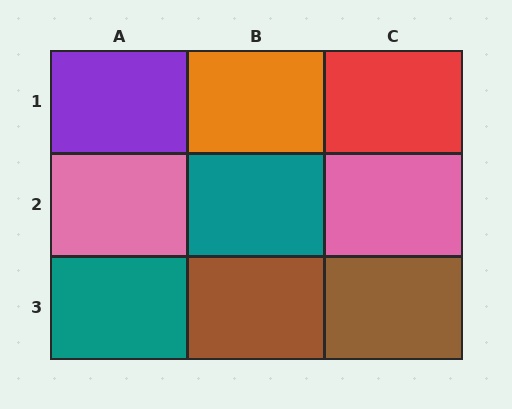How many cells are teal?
2 cells are teal.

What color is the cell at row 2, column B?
Teal.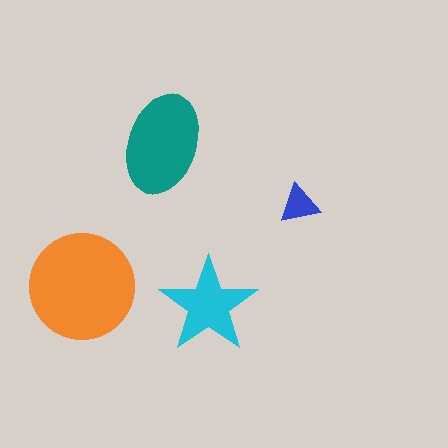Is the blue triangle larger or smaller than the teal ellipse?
Smaller.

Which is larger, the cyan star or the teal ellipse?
The teal ellipse.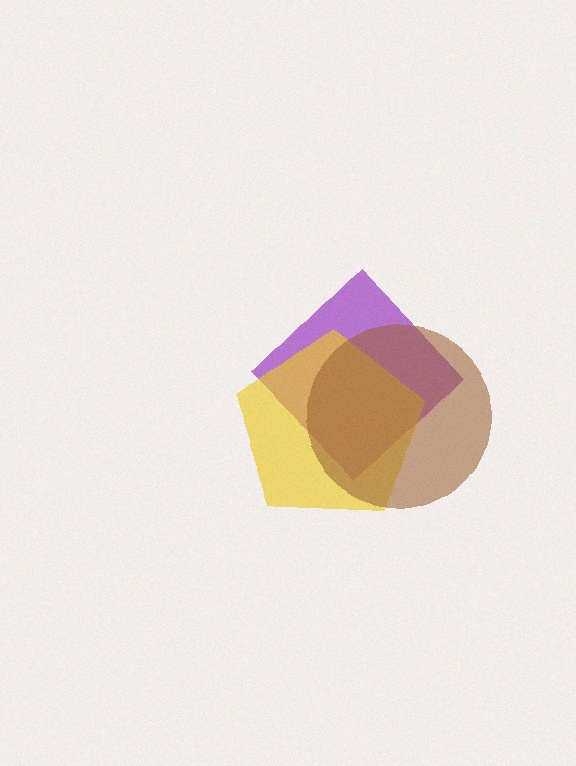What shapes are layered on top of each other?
The layered shapes are: a purple diamond, a yellow pentagon, a brown circle.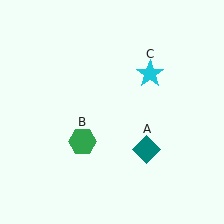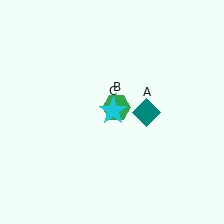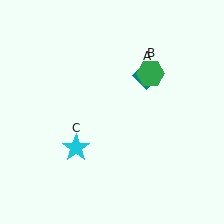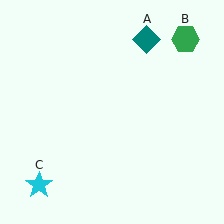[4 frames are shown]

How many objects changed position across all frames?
3 objects changed position: teal diamond (object A), green hexagon (object B), cyan star (object C).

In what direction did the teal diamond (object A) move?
The teal diamond (object A) moved up.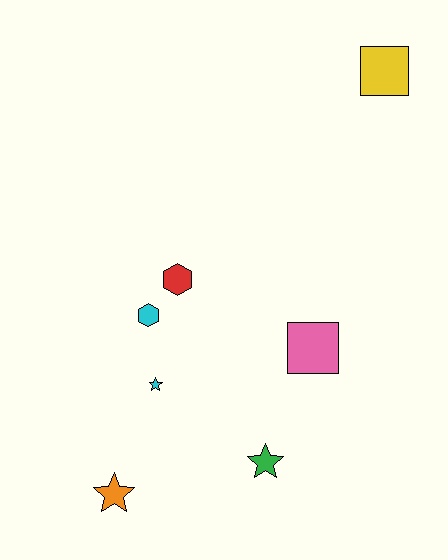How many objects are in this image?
There are 7 objects.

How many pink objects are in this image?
There is 1 pink object.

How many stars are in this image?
There are 3 stars.